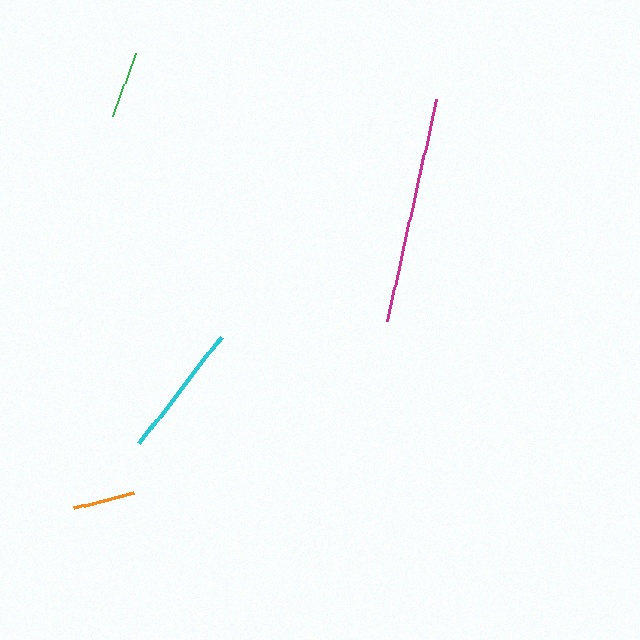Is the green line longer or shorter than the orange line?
The green line is longer than the orange line.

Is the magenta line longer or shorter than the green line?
The magenta line is longer than the green line.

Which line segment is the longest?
The magenta line is the longest at approximately 228 pixels.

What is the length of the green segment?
The green segment is approximately 66 pixels long.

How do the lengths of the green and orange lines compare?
The green and orange lines are approximately the same length.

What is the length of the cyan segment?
The cyan segment is approximately 135 pixels long.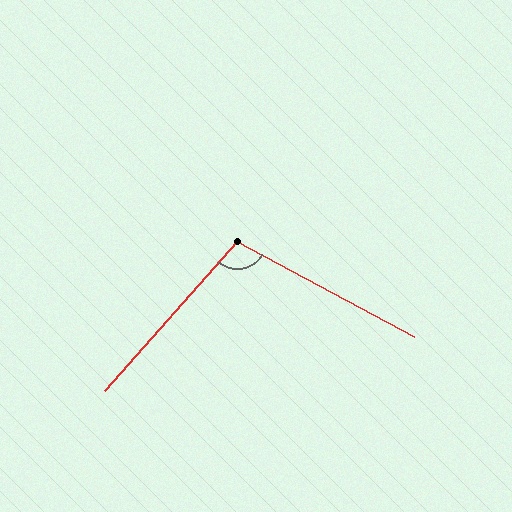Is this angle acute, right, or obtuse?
It is obtuse.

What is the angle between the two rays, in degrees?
Approximately 103 degrees.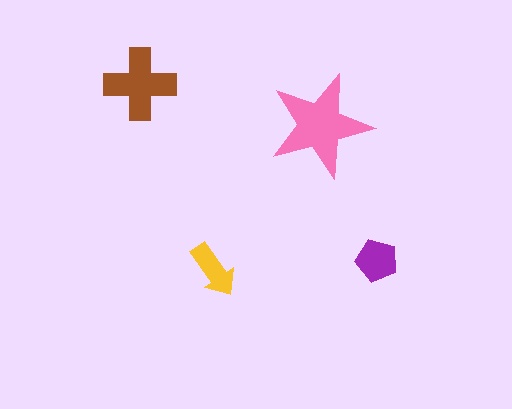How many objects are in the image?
There are 4 objects in the image.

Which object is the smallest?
The yellow arrow.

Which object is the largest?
The pink star.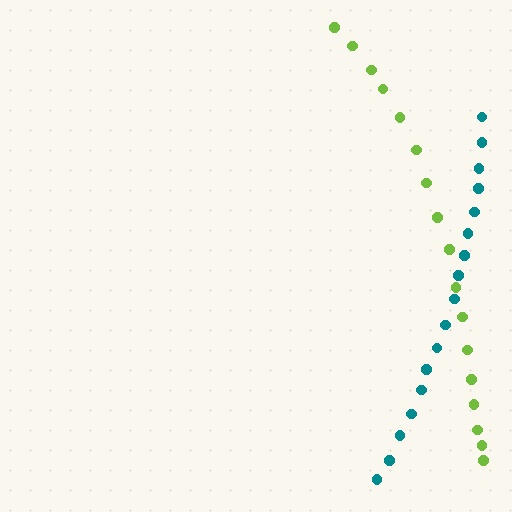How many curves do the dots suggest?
There are 2 distinct paths.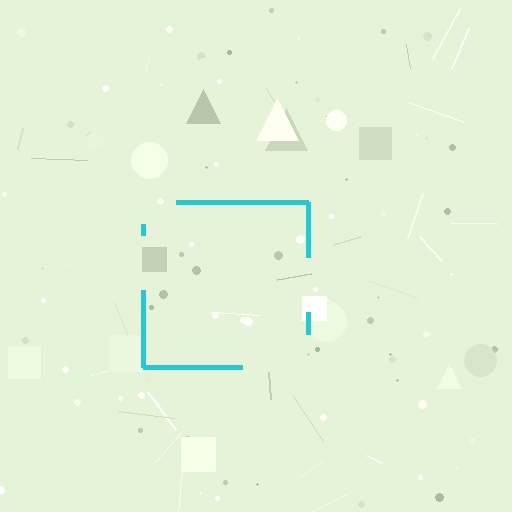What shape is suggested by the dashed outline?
The dashed outline suggests a square.